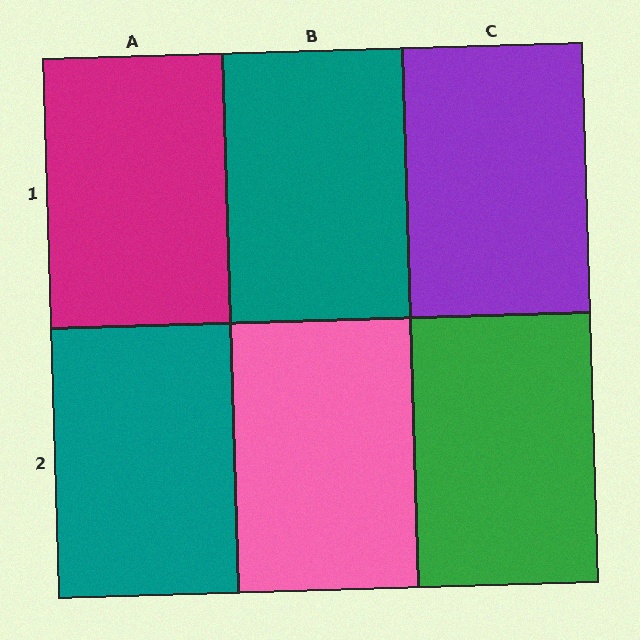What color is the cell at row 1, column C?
Purple.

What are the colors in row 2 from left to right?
Teal, pink, green.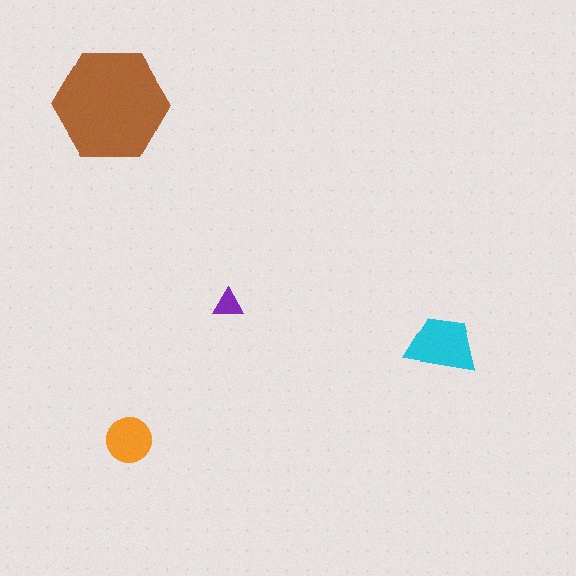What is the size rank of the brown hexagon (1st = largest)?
1st.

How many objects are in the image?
There are 4 objects in the image.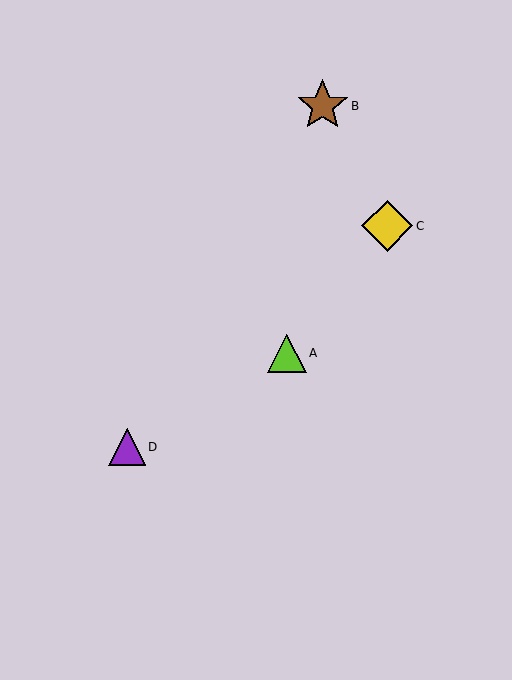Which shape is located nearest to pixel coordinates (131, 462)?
The purple triangle (labeled D) at (127, 447) is nearest to that location.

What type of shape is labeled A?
Shape A is a lime triangle.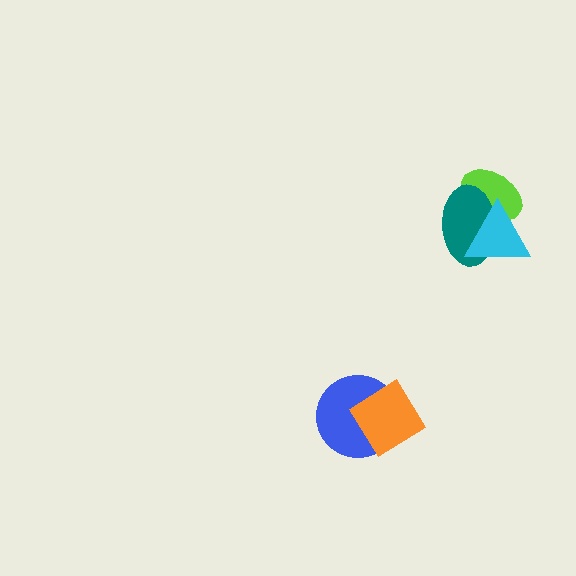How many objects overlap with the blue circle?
1 object overlaps with the blue circle.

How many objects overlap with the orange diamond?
1 object overlaps with the orange diamond.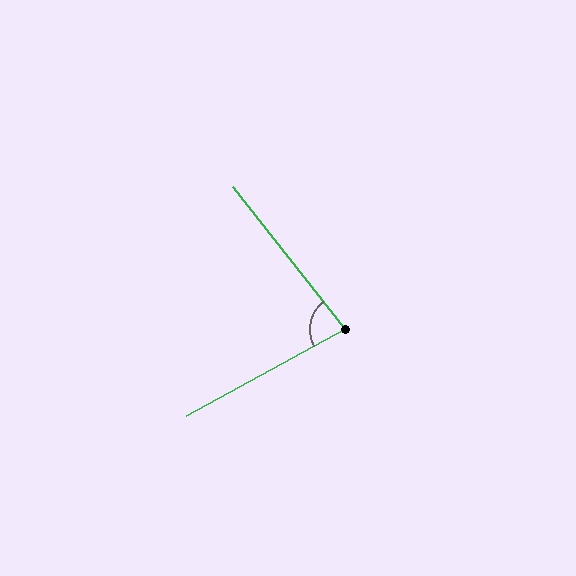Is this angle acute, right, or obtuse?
It is acute.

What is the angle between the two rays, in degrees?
Approximately 80 degrees.